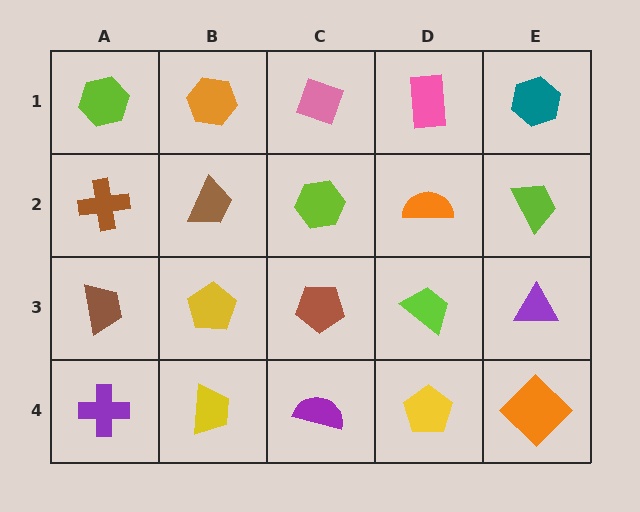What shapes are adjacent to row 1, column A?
A brown cross (row 2, column A), an orange hexagon (row 1, column B).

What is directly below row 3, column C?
A purple semicircle.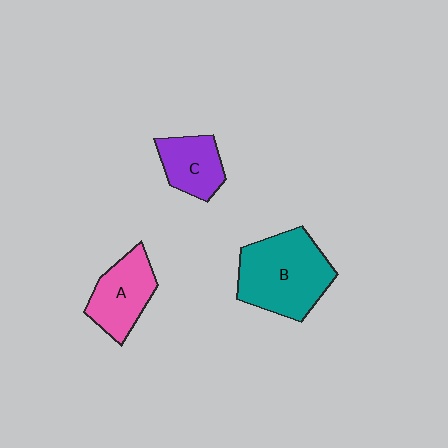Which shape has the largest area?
Shape B (teal).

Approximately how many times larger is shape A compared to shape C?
Approximately 1.2 times.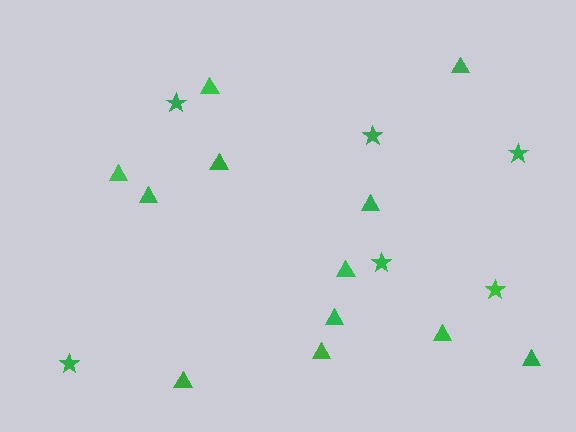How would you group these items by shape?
There are 2 groups: one group of triangles (12) and one group of stars (6).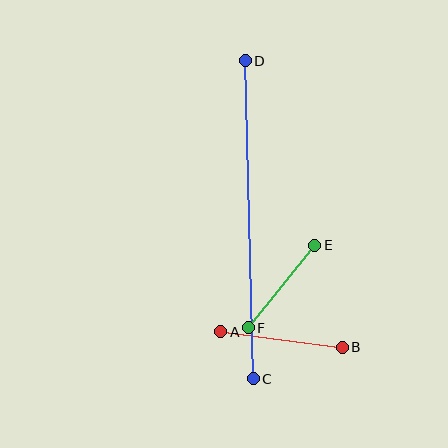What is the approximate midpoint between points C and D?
The midpoint is at approximately (249, 220) pixels.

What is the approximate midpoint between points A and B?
The midpoint is at approximately (282, 339) pixels.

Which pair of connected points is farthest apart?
Points C and D are farthest apart.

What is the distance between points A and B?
The distance is approximately 122 pixels.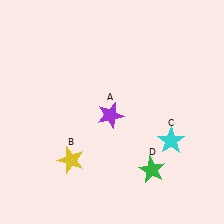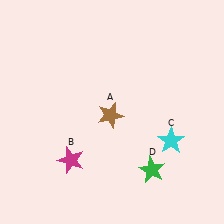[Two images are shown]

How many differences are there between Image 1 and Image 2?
There are 2 differences between the two images.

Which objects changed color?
A changed from purple to brown. B changed from yellow to magenta.